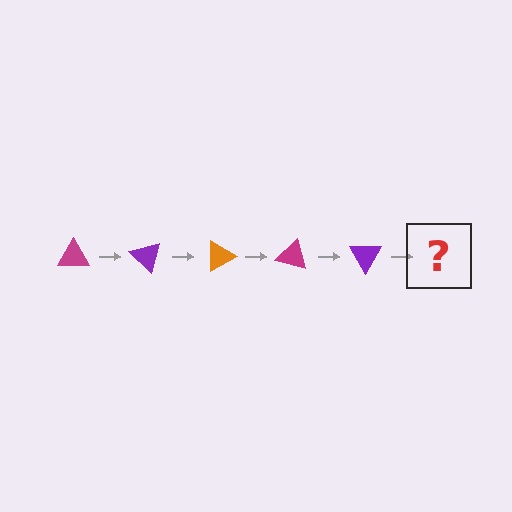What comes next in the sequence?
The next element should be an orange triangle, rotated 225 degrees from the start.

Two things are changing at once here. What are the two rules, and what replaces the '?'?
The two rules are that it rotates 45 degrees each step and the color cycles through magenta, purple, and orange. The '?' should be an orange triangle, rotated 225 degrees from the start.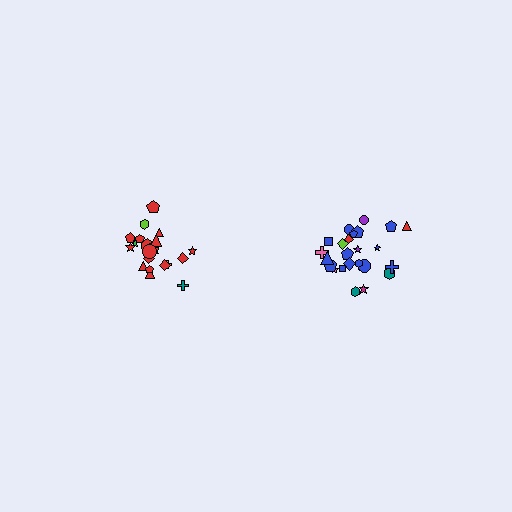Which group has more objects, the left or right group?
The right group.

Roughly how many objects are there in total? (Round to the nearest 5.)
Roughly 45 objects in total.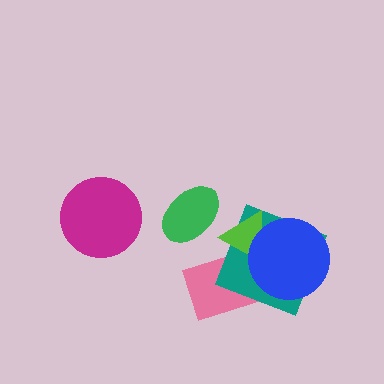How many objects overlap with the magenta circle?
0 objects overlap with the magenta circle.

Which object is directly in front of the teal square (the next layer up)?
The lime triangle is directly in front of the teal square.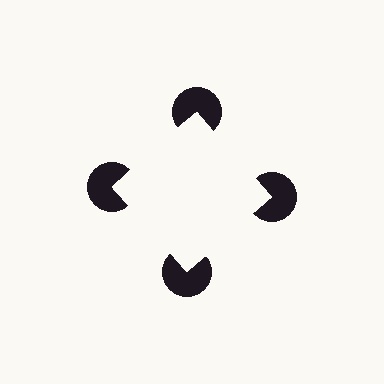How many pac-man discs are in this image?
There are 4 — one at each vertex of the illusory square.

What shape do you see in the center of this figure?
An illusory square — its edges are inferred from the aligned wedge cuts in the pac-man discs, not physically drawn.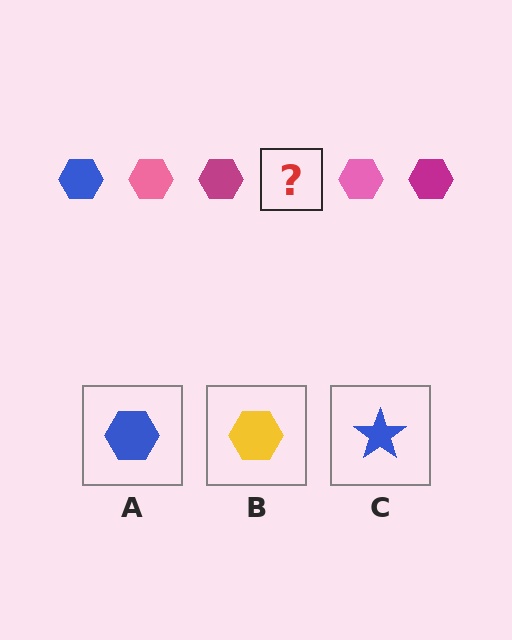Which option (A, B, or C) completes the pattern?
A.